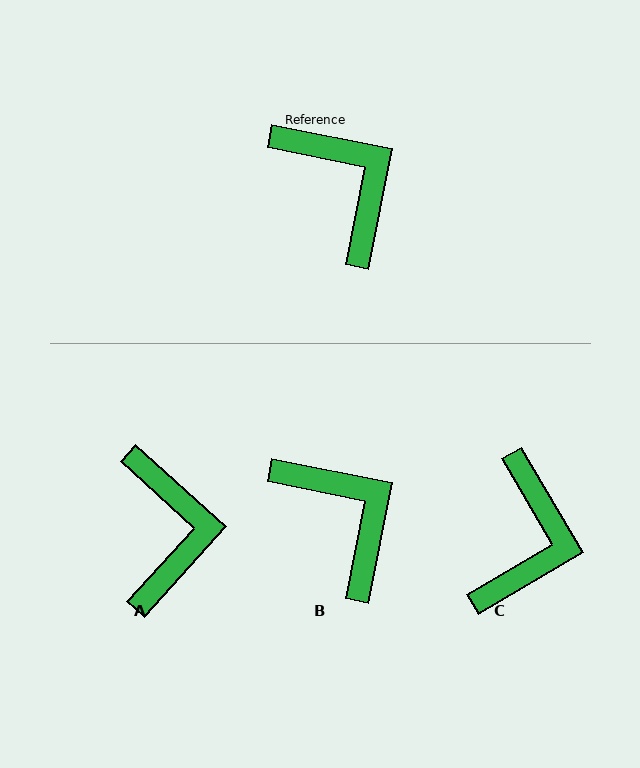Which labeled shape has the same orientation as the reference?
B.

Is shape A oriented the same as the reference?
No, it is off by about 31 degrees.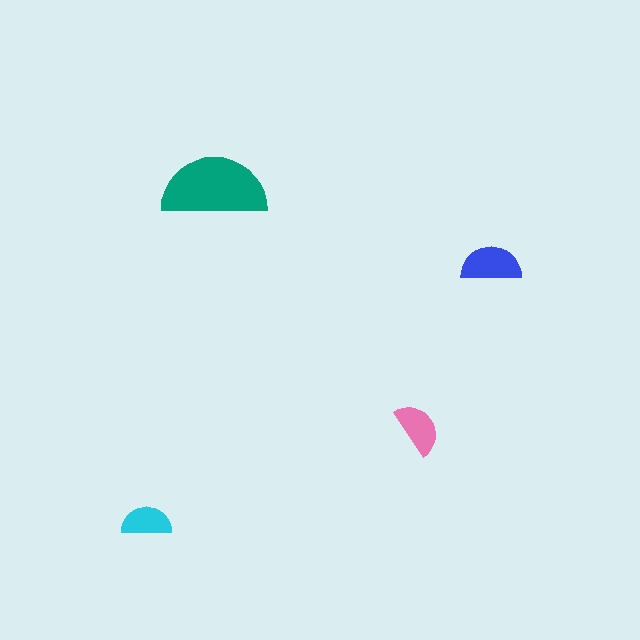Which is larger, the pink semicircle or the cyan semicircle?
The pink one.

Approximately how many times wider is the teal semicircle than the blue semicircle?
About 1.5 times wider.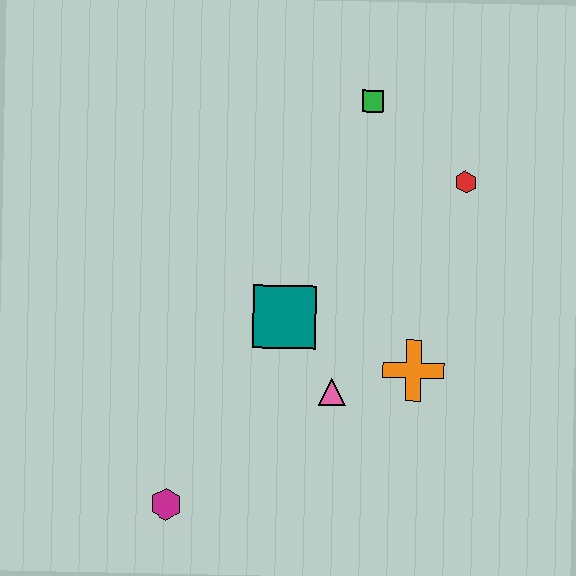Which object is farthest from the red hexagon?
The magenta hexagon is farthest from the red hexagon.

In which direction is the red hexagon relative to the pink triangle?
The red hexagon is above the pink triangle.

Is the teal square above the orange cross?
Yes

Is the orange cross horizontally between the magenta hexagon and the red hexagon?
Yes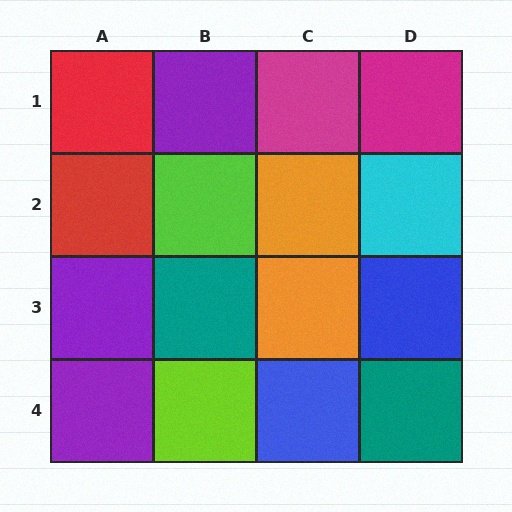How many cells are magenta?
2 cells are magenta.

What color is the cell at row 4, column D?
Teal.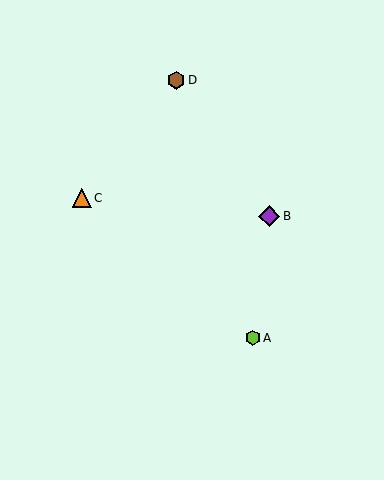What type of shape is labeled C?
Shape C is an orange triangle.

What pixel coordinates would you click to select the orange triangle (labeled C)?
Click at (82, 198) to select the orange triangle C.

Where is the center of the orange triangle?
The center of the orange triangle is at (82, 198).